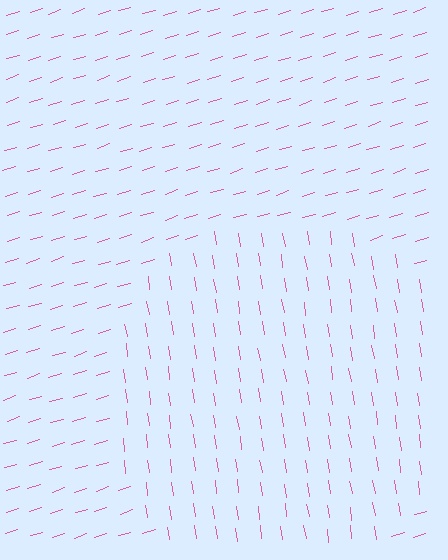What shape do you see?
I see a circle.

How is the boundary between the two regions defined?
The boundary is defined purely by a change in line orientation (approximately 81 degrees difference). All lines are the same color and thickness.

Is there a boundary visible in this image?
Yes, there is a texture boundary formed by a change in line orientation.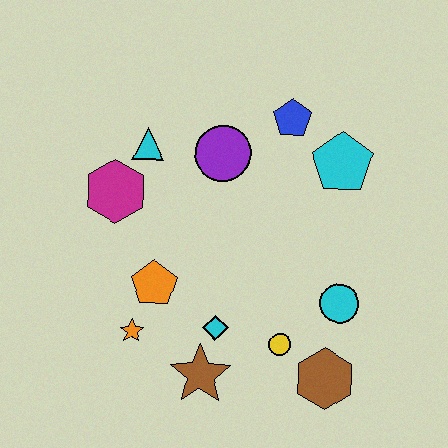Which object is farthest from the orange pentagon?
The cyan pentagon is farthest from the orange pentagon.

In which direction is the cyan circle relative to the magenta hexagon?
The cyan circle is to the right of the magenta hexagon.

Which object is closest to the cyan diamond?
The brown star is closest to the cyan diamond.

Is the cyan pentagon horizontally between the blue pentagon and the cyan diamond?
No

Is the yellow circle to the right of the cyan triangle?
Yes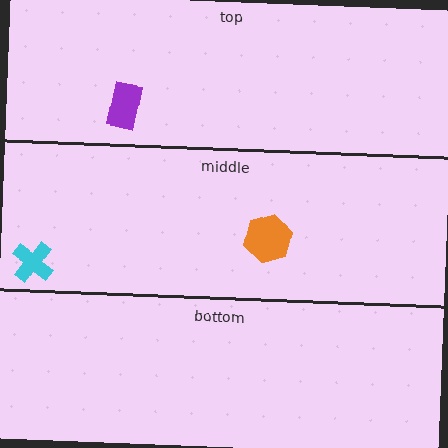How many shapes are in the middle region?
2.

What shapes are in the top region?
The purple rectangle.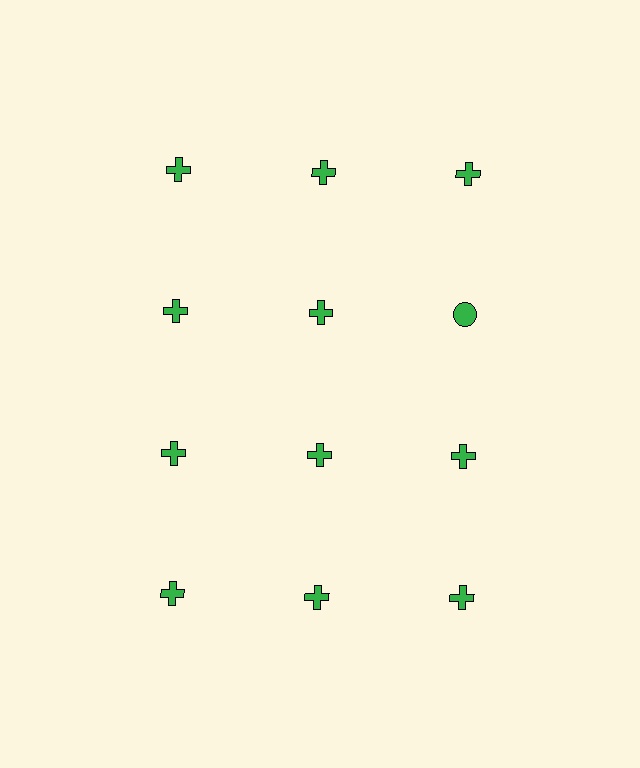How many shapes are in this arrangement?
There are 12 shapes arranged in a grid pattern.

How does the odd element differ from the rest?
It has a different shape: circle instead of cross.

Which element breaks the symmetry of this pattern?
The green circle in the second row, center column breaks the symmetry. All other shapes are green crosses.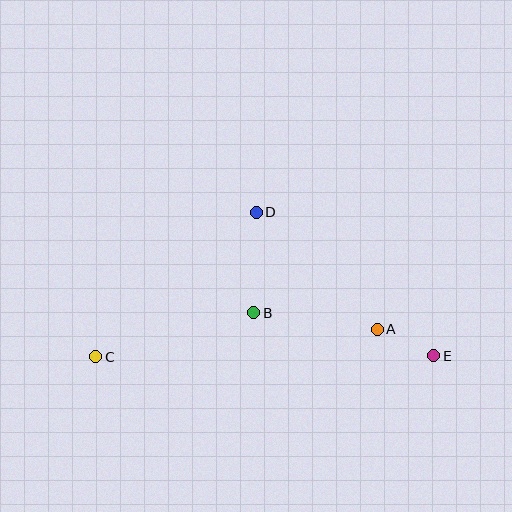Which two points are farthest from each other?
Points C and E are farthest from each other.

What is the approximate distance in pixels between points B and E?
The distance between B and E is approximately 185 pixels.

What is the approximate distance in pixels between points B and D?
The distance between B and D is approximately 101 pixels.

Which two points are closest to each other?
Points A and E are closest to each other.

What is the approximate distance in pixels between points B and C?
The distance between B and C is approximately 164 pixels.